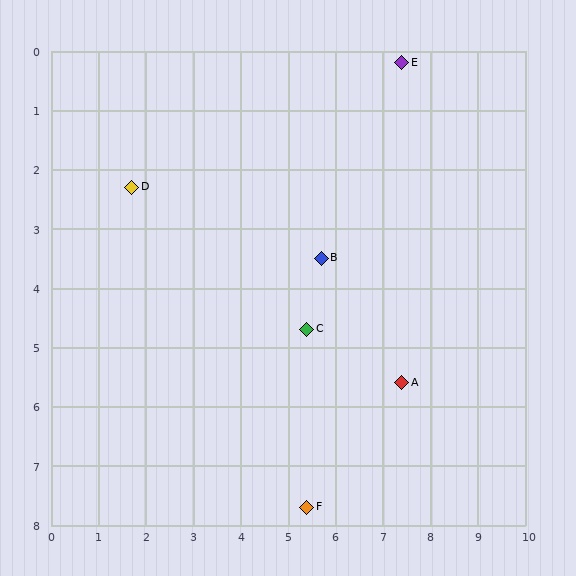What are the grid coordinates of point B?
Point B is at approximately (5.7, 3.5).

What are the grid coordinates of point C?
Point C is at approximately (5.4, 4.7).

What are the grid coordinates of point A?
Point A is at approximately (7.4, 5.6).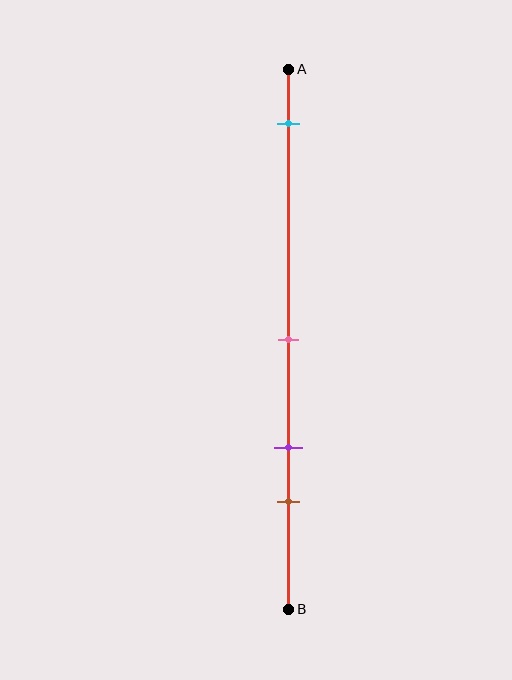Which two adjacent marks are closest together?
The purple and brown marks are the closest adjacent pair.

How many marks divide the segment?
There are 4 marks dividing the segment.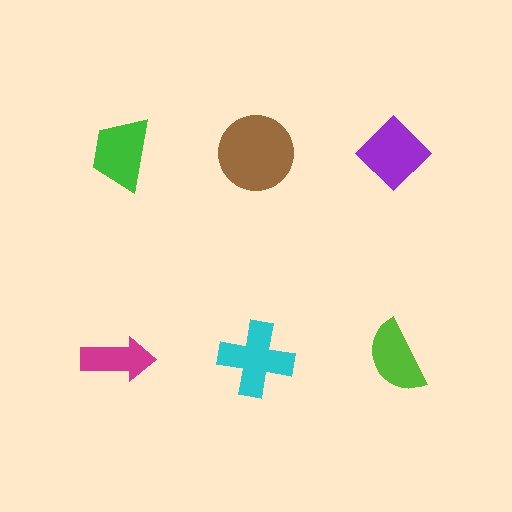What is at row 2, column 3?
A lime semicircle.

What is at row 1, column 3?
A purple diamond.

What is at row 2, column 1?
A magenta arrow.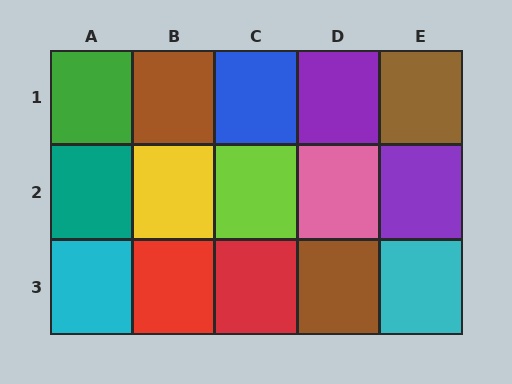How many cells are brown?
3 cells are brown.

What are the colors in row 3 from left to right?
Cyan, red, red, brown, cyan.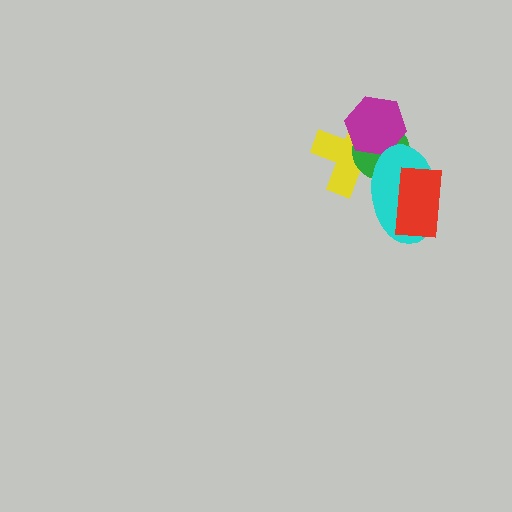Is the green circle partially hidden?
Yes, it is partially covered by another shape.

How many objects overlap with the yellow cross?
3 objects overlap with the yellow cross.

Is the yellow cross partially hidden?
Yes, it is partially covered by another shape.